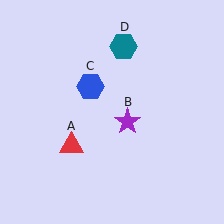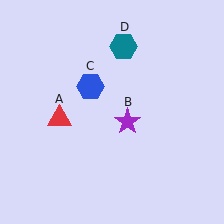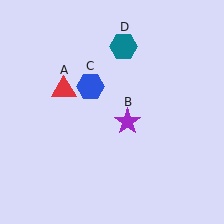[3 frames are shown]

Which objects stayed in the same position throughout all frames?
Purple star (object B) and blue hexagon (object C) and teal hexagon (object D) remained stationary.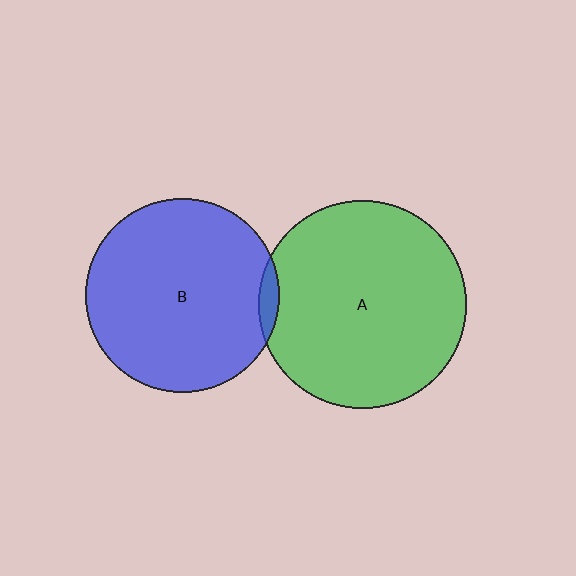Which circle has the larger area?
Circle A (green).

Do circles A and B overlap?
Yes.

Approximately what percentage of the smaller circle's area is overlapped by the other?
Approximately 5%.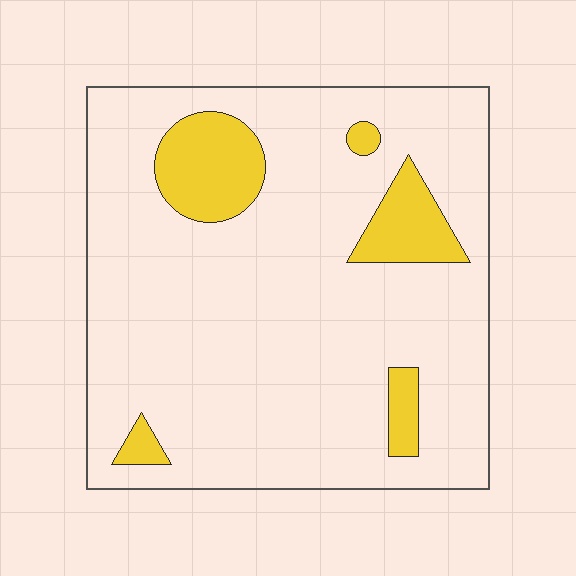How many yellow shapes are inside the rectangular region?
5.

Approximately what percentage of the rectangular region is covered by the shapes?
Approximately 15%.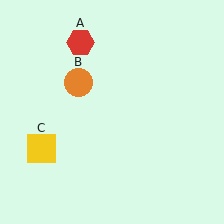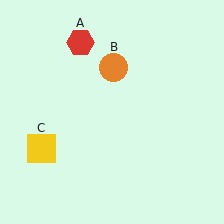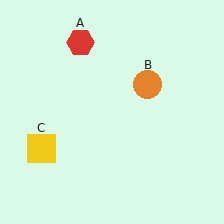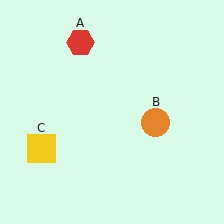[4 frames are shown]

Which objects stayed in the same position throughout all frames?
Red hexagon (object A) and yellow square (object C) remained stationary.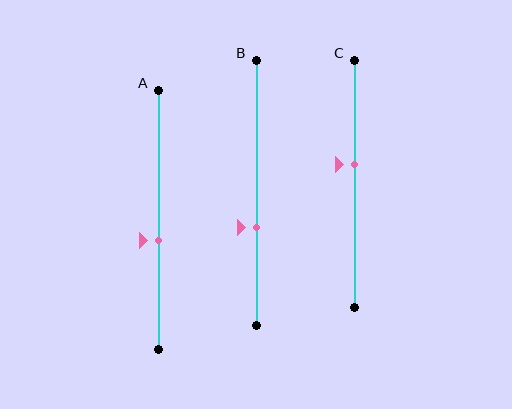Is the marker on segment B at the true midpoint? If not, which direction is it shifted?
No, the marker on segment B is shifted downward by about 13% of the segment length.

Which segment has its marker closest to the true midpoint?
Segment C has its marker closest to the true midpoint.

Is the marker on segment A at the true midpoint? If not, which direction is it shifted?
No, the marker on segment A is shifted downward by about 8% of the segment length.